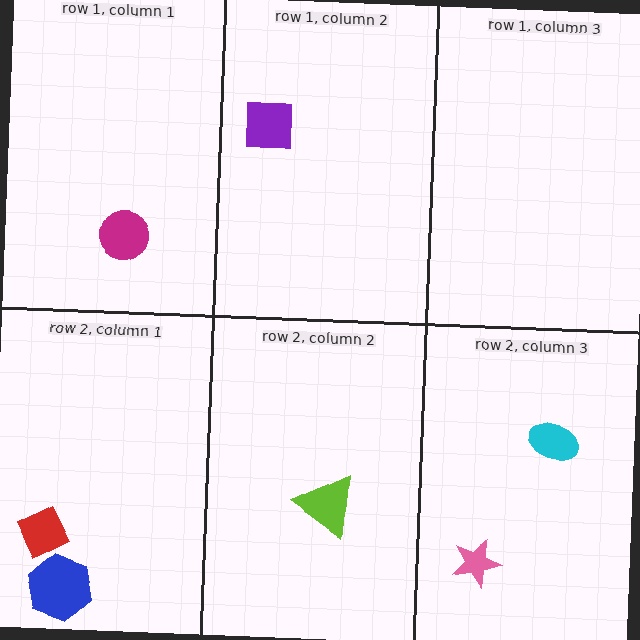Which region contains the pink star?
The row 2, column 3 region.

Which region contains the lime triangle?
The row 2, column 2 region.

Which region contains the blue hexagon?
The row 2, column 1 region.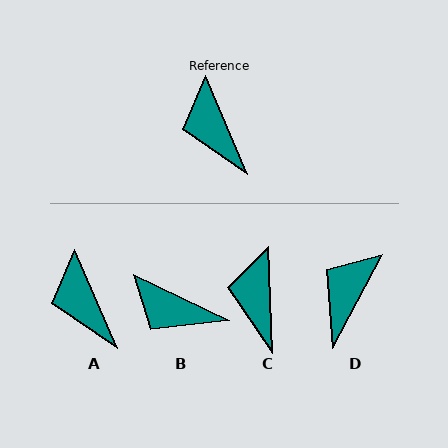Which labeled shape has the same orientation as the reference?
A.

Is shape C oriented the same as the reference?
No, it is off by about 21 degrees.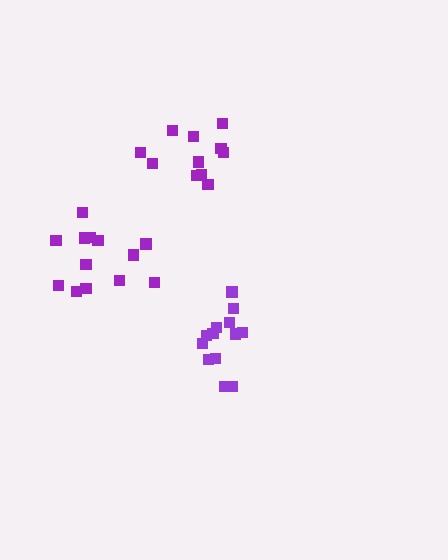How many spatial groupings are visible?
There are 3 spatial groupings.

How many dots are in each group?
Group 1: 11 dots, Group 2: 13 dots, Group 3: 13 dots (37 total).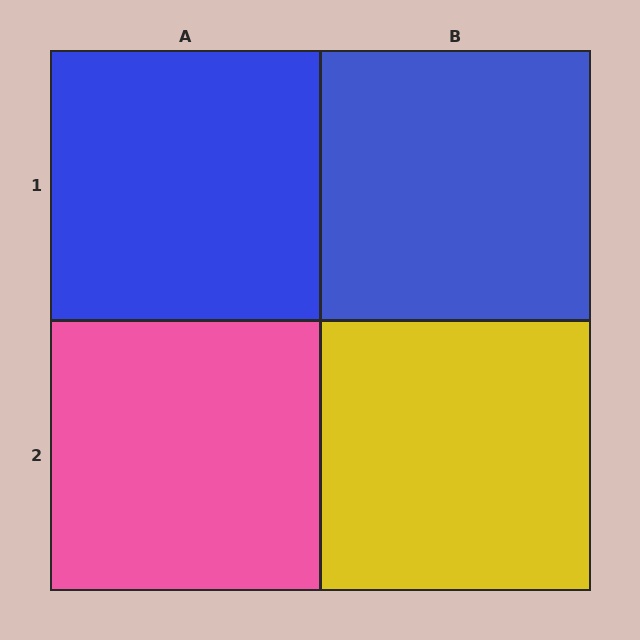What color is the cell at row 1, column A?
Blue.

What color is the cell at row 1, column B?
Blue.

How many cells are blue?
2 cells are blue.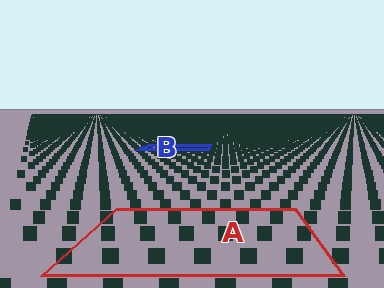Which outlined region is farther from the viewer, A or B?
Region B is farther from the viewer — the texture elements inside it appear smaller and more densely packed.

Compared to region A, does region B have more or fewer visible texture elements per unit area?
Region B has more texture elements per unit area — they are packed more densely because it is farther away.